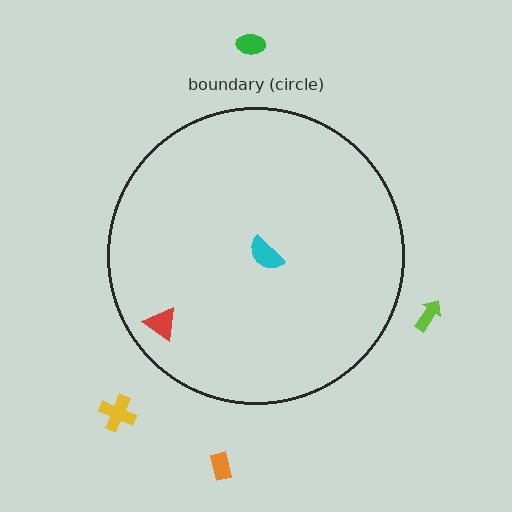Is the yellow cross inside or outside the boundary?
Outside.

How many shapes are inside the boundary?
2 inside, 4 outside.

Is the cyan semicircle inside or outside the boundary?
Inside.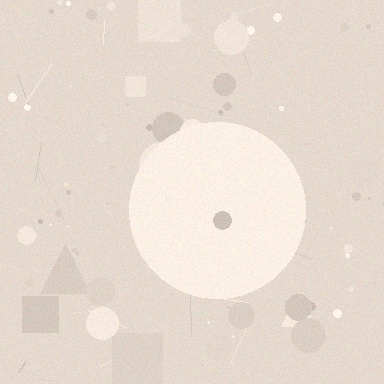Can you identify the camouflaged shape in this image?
The camouflaged shape is a circle.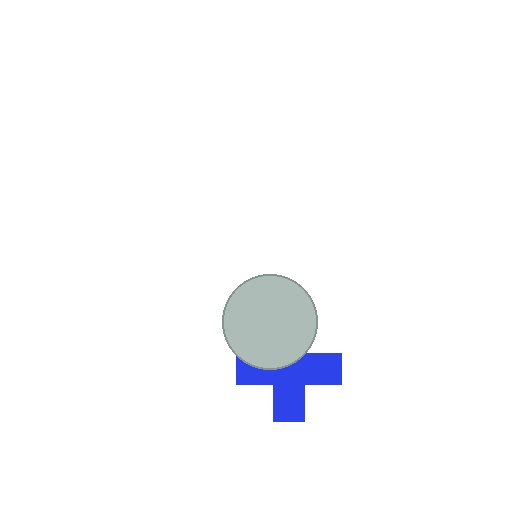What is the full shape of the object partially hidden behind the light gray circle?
The partially hidden object is a blue cross.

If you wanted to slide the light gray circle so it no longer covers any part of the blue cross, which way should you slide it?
Slide it up — that is the most direct way to separate the two shapes.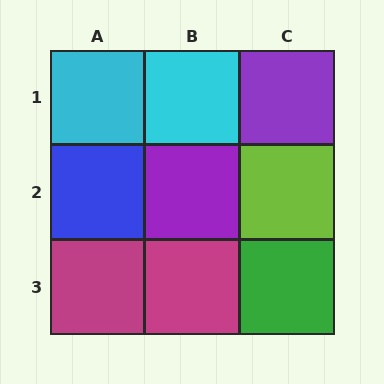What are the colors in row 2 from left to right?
Blue, purple, lime.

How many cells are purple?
2 cells are purple.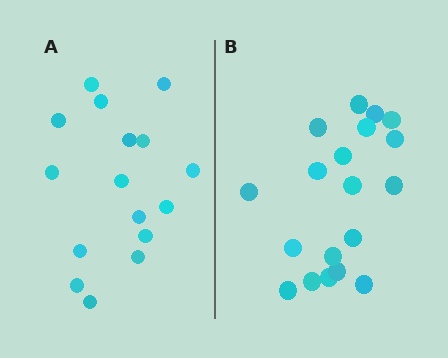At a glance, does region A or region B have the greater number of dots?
Region B (the right region) has more dots.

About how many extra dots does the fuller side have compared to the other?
Region B has just a few more — roughly 2 or 3 more dots than region A.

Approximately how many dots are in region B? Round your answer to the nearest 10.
About 20 dots. (The exact count is 19, which rounds to 20.)